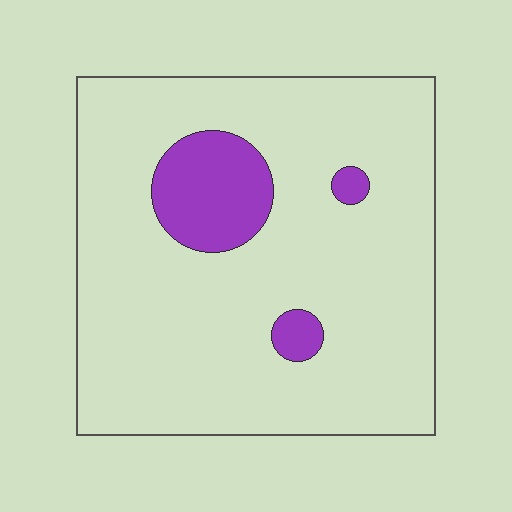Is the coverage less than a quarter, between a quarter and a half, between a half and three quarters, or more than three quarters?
Less than a quarter.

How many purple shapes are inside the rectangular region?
3.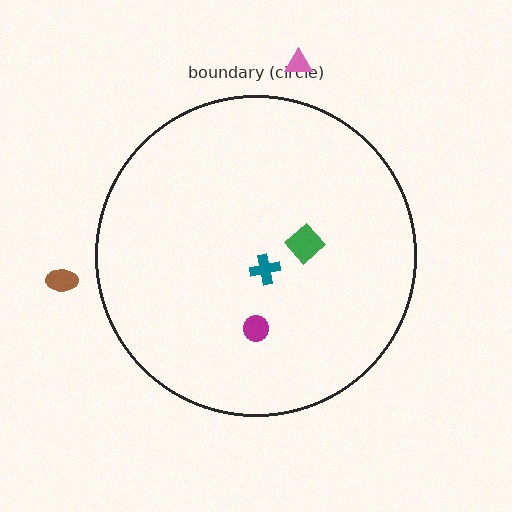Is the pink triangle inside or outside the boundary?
Outside.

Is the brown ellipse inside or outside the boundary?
Outside.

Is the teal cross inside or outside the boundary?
Inside.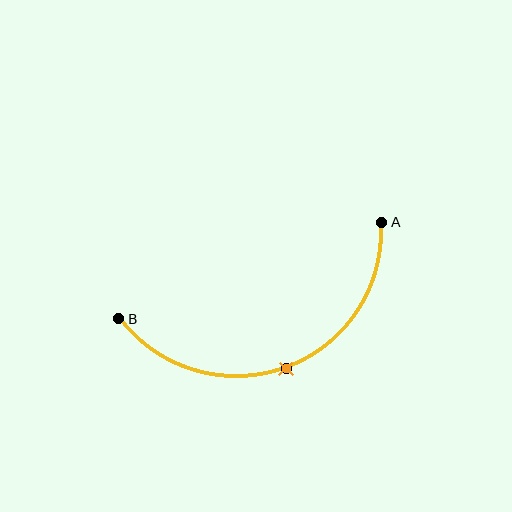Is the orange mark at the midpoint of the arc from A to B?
Yes. The orange mark lies on the arc at equal arc-length from both A and B — it is the arc midpoint.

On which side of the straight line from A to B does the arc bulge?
The arc bulges below the straight line connecting A and B.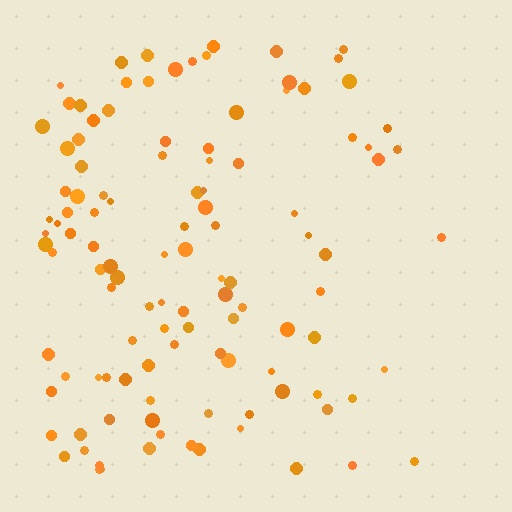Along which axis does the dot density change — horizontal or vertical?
Horizontal.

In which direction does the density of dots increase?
From right to left, with the left side densest.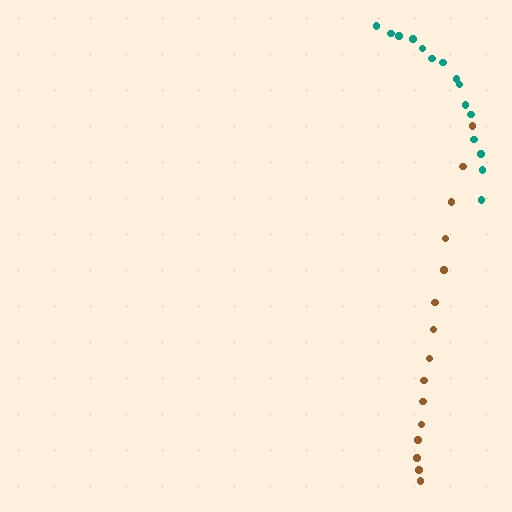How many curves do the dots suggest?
There are 2 distinct paths.